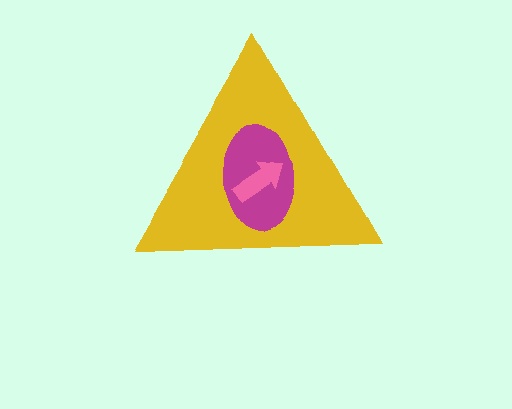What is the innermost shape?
The pink arrow.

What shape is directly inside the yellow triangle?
The magenta ellipse.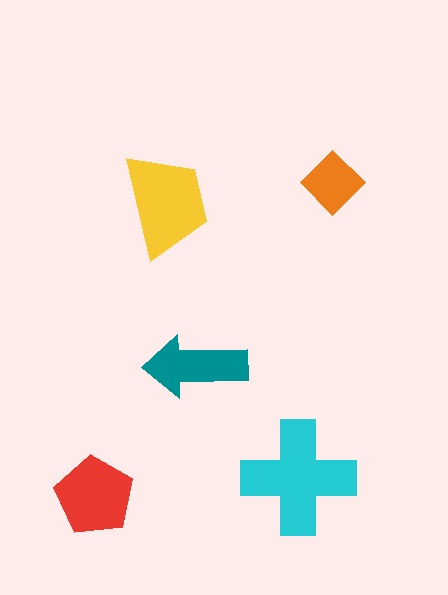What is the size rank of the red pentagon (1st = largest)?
3rd.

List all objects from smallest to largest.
The orange diamond, the teal arrow, the red pentagon, the yellow trapezoid, the cyan cross.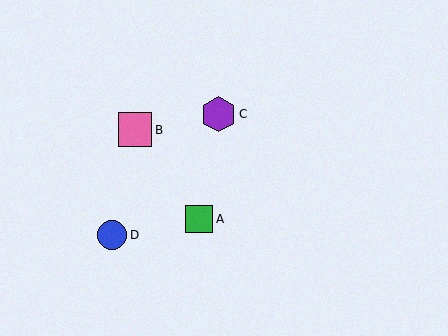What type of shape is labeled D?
Shape D is a blue circle.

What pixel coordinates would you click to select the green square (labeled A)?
Click at (199, 219) to select the green square A.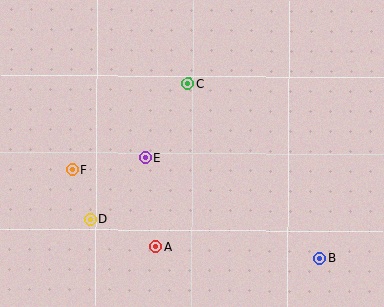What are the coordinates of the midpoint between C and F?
The midpoint between C and F is at (130, 127).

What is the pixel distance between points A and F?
The distance between A and F is 114 pixels.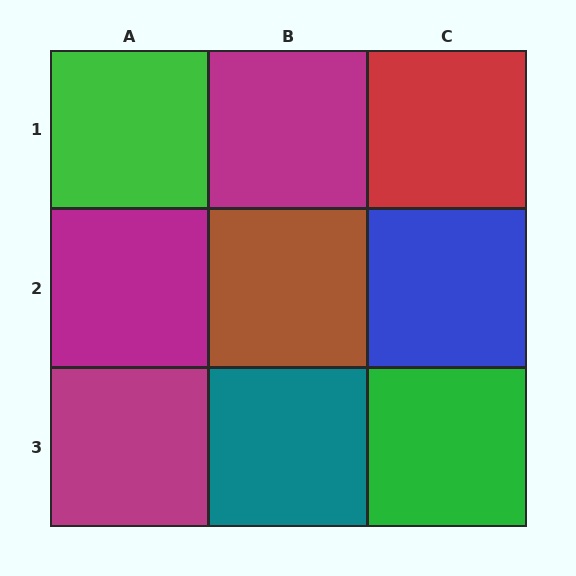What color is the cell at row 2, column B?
Brown.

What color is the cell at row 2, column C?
Blue.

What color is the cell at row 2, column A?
Magenta.